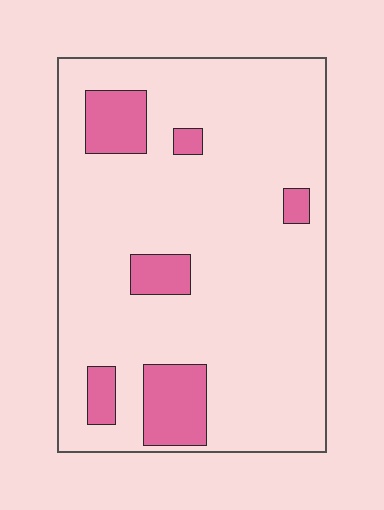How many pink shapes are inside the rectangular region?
6.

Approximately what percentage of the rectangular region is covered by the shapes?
Approximately 15%.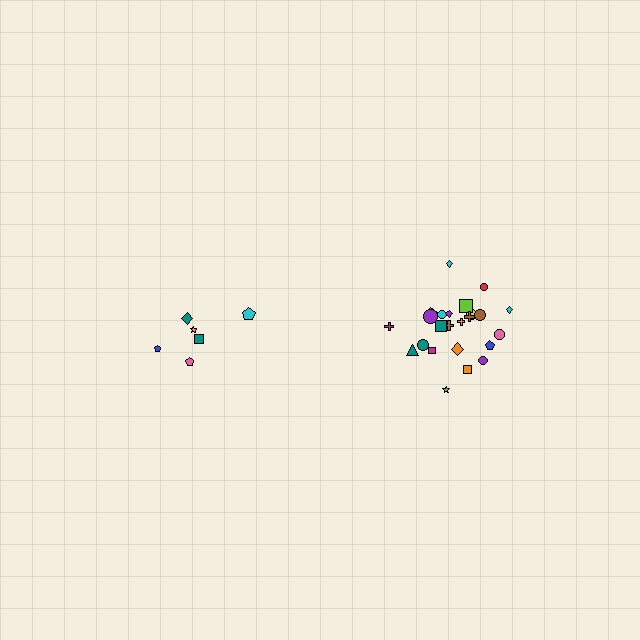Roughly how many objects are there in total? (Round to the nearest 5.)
Roughly 30 objects in total.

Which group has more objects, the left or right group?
The right group.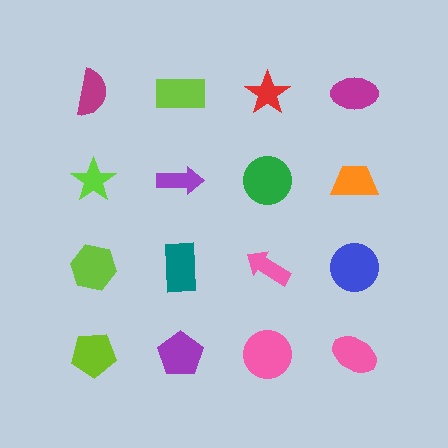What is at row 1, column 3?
A red star.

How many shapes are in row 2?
4 shapes.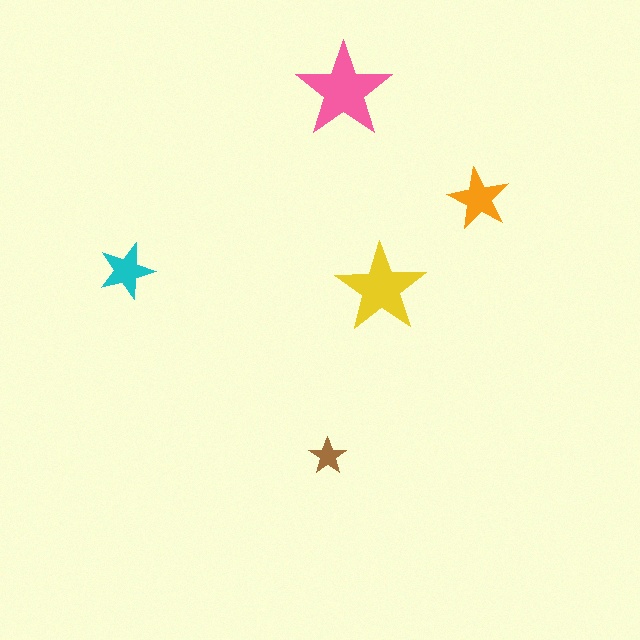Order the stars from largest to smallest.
the pink one, the yellow one, the orange one, the cyan one, the brown one.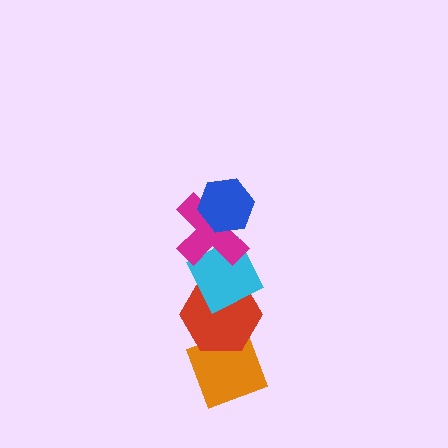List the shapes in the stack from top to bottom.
From top to bottom: the blue hexagon, the magenta cross, the cyan diamond, the red hexagon, the orange diamond.